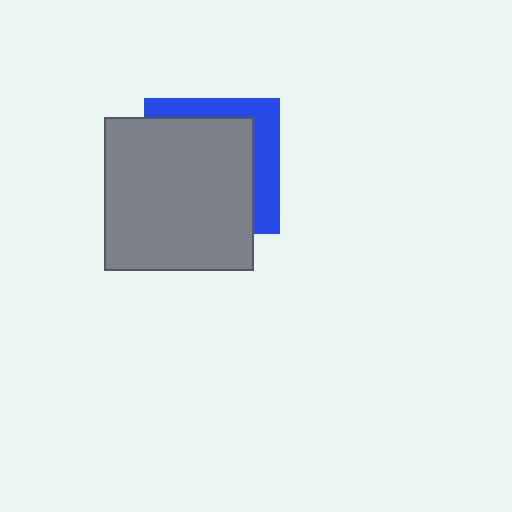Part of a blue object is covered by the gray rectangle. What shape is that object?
It is a square.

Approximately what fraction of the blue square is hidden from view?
Roughly 69% of the blue square is hidden behind the gray rectangle.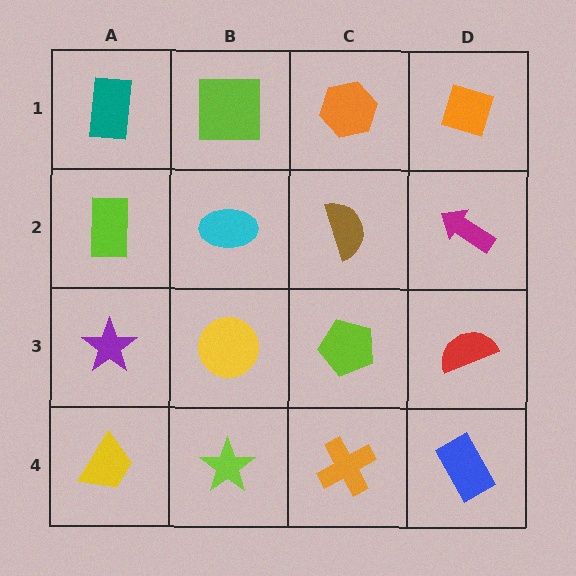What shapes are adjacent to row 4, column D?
A red semicircle (row 3, column D), an orange cross (row 4, column C).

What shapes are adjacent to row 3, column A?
A lime rectangle (row 2, column A), a yellow trapezoid (row 4, column A), a yellow circle (row 3, column B).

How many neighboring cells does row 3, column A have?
3.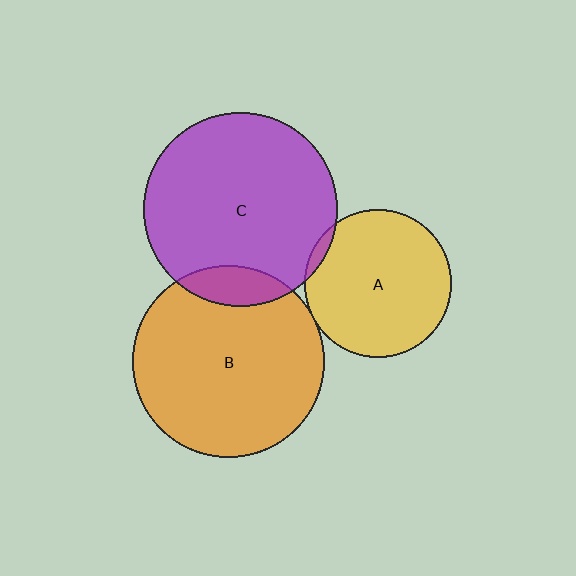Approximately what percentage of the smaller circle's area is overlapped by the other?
Approximately 5%.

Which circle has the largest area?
Circle C (purple).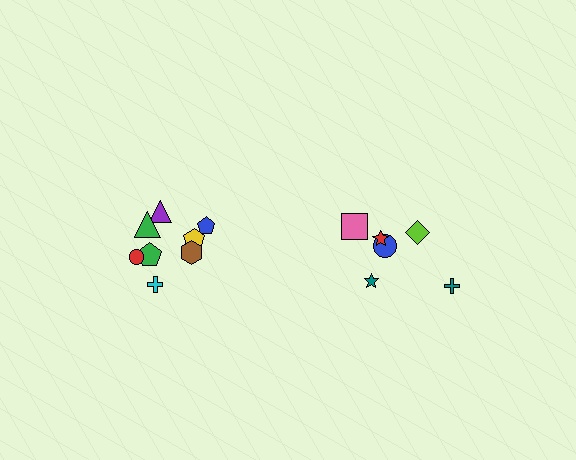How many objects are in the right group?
There are 6 objects.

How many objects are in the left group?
There are 8 objects.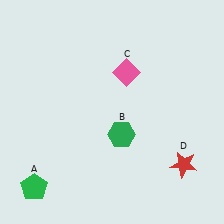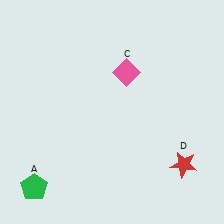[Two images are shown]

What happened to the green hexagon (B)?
The green hexagon (B) was removed in Image 2. It was in the bottom-right area of Image 1.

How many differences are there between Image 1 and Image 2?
There is 1 difference between the two images.